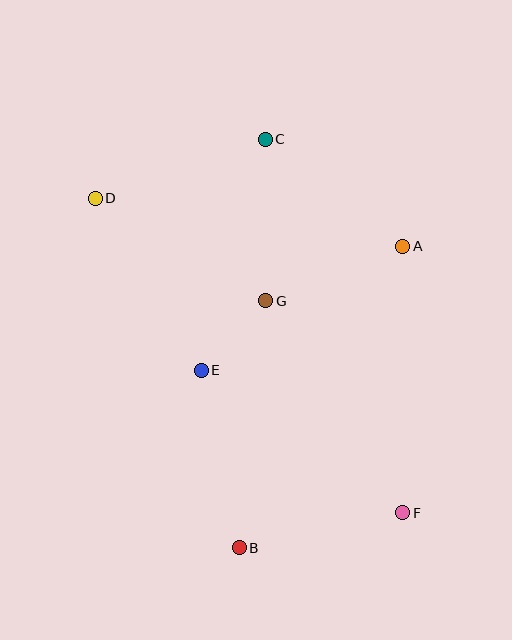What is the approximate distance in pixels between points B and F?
The distance between B and F is approximately 167 pixels.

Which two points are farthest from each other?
Points D and F are farthest from each other.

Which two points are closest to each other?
Points E and G are closest to each other.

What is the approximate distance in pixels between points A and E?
The distance between A and E is approximately 237 pixels.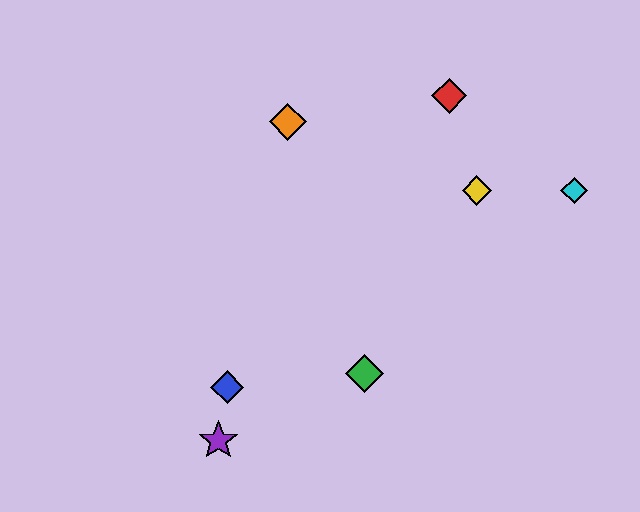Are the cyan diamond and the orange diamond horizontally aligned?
No, the cyan diamond is at y≈191 and the orange diamond is at y≈122.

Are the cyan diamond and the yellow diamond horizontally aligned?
Yes, both are at y≈191.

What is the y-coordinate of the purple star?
The purple star is at y≈440.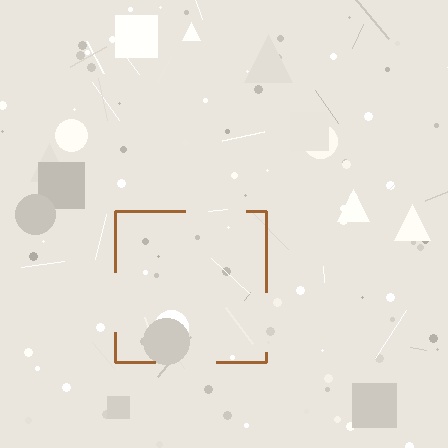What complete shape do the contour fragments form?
The contour fragments form a square.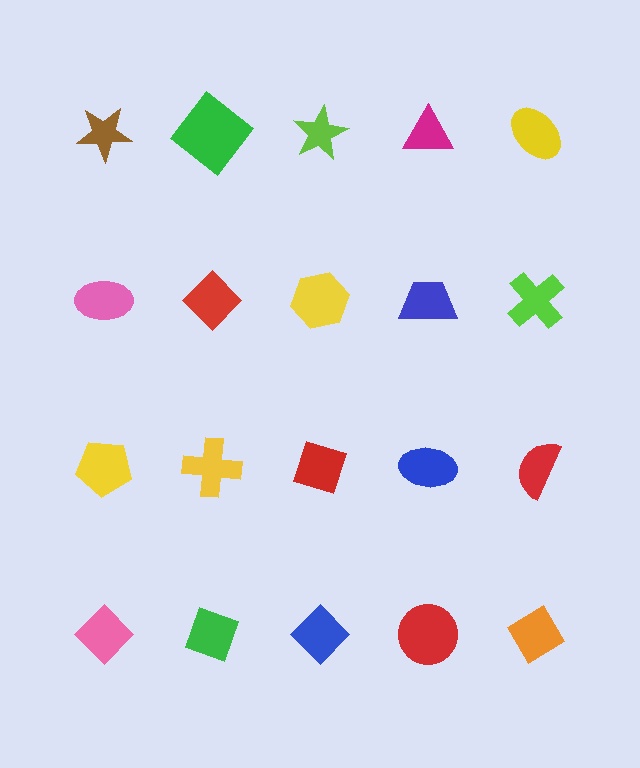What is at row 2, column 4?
A blue trapezoid.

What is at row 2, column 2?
A red diamond.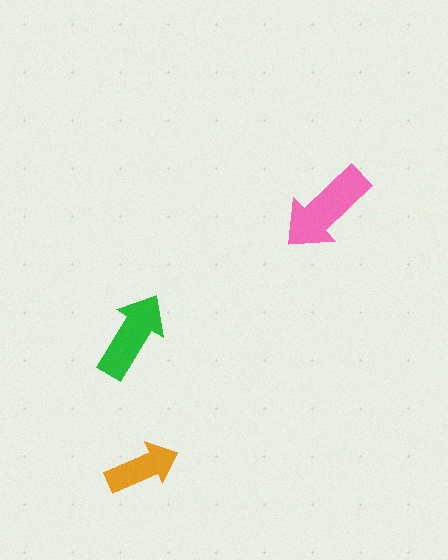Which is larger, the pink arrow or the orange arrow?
The pink one.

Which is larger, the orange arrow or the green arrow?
The green one.